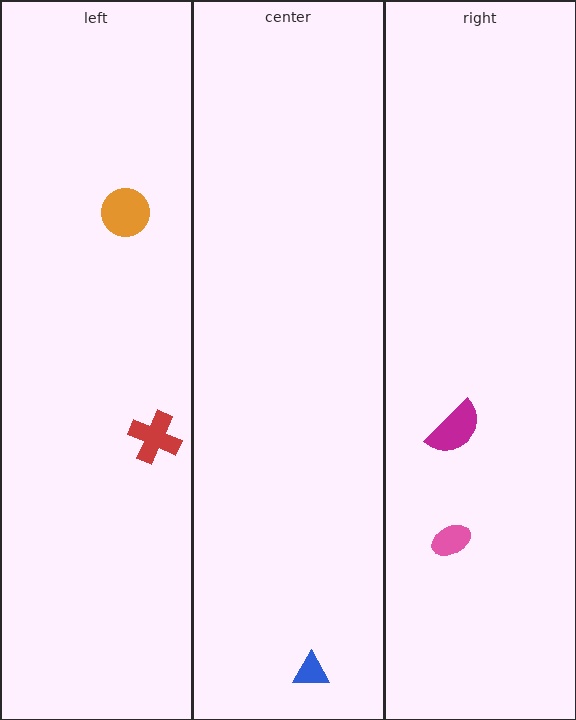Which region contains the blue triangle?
The center region.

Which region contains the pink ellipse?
The right region.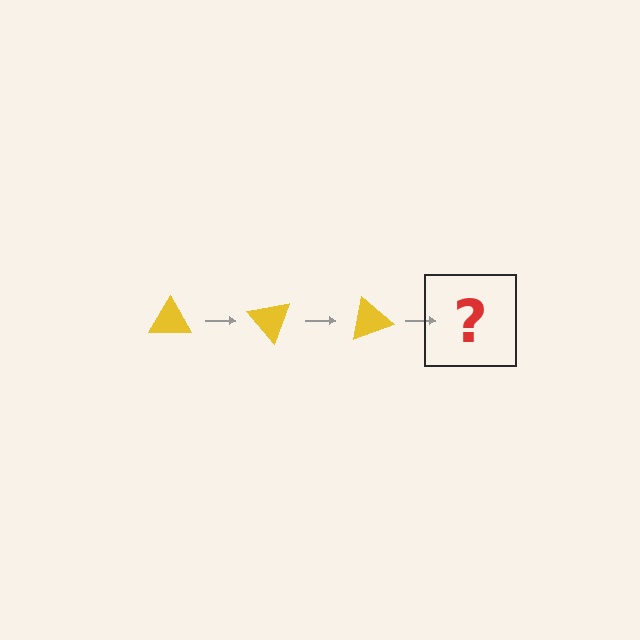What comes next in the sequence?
The next element should be a yellow triangle rotated 150 degrees.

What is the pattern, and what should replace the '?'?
The pattern is that the triangle rotates 50 degrees each step. The '?' should be a yellow triangle rotated 150 degrees.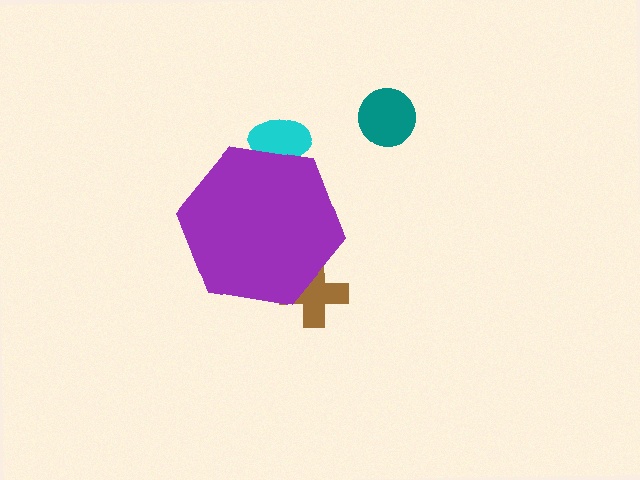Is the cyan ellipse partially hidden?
Yes, the cyan ellipse is partially hidden behind the purple hexagon.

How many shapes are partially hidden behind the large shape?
2 shapes are partially hidden.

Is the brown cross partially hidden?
Yes, the brown cross is partially hidden behind the purple hexagon.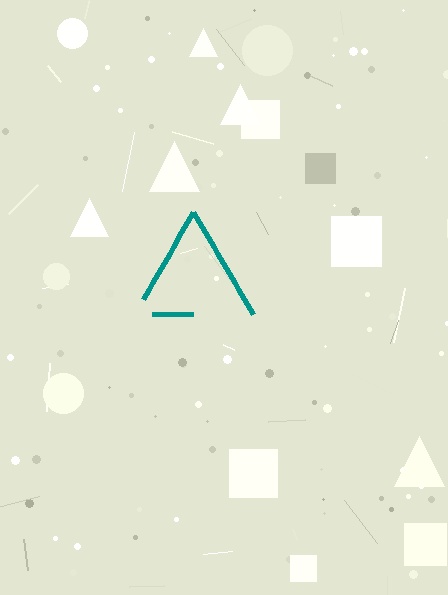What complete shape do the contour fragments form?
The contour fragments form a triangle.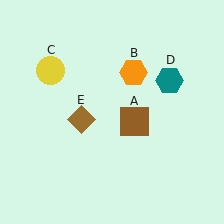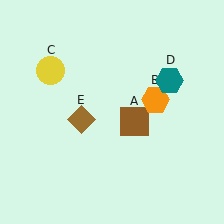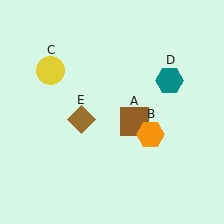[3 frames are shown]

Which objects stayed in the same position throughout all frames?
Brown square (object A) and yellow circle (object C) and teal hexagon (object D) and brown diamond (object E) remained stationary.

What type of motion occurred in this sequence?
The orange hexagon (object B) rotated clockwise around the center of the scene.